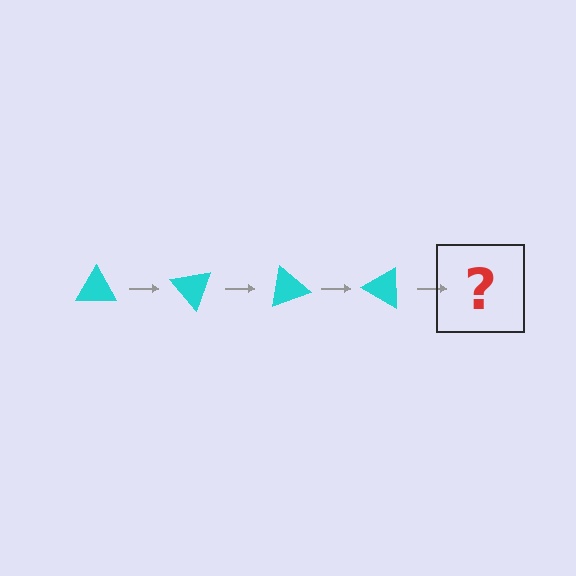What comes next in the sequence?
The next element should be a cyan triangle rotated 200 degrees.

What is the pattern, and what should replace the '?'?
The pattern is that the triangle rotates 50 degrees each step. The '?' should be a cyan triangle rotated 200 degrees.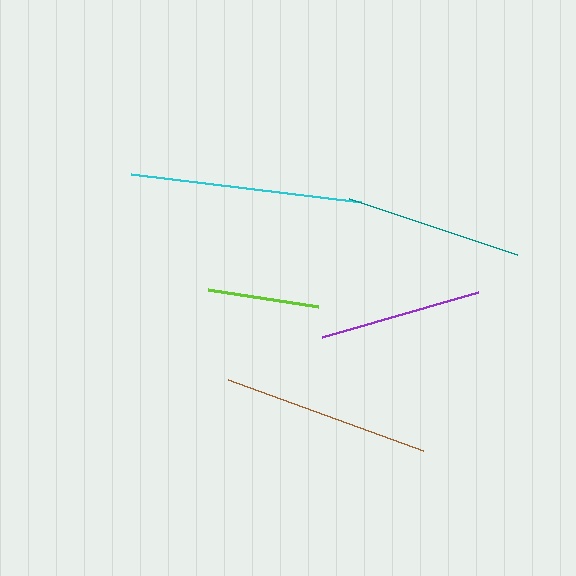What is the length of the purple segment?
The purple segment is approximately 162 pixels long.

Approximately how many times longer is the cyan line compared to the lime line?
The cyan line is approximately 2.1 times the length of the lime line.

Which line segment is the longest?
The cyan line is the longest at approximately 232 pixels.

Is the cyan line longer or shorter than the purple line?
The cyan line is longer than the purple line.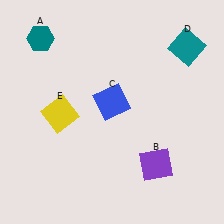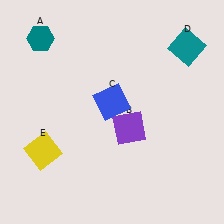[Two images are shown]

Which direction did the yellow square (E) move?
The yellow square (E) moved down.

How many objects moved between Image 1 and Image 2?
2 objects moved between the two images.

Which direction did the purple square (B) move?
The purple square (B) moved up.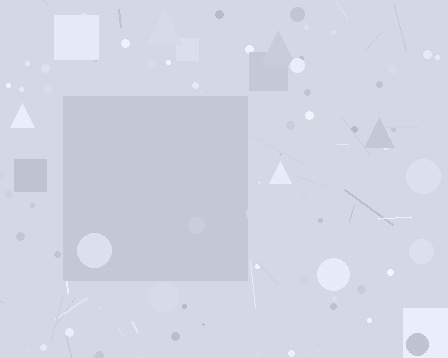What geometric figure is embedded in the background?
A square is embedded in the background.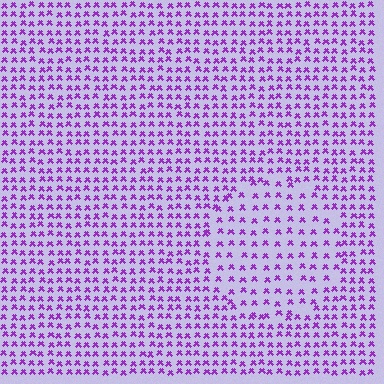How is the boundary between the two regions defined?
The boundary is defined by a change in element density (approximately 1.7x ratio). All elements are the same color, size, and shape.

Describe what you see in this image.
The image contains small purple elements arranged at two different densities. A circle-shaped region is visible where the elements are less densely packed than the surrounding area.